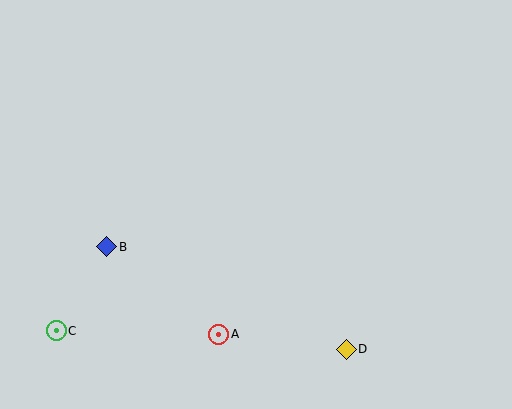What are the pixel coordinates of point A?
Point A is at (219, 334).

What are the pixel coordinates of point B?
Point B is at (107, 247).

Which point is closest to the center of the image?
Point A at (219, 334) is closest to the center.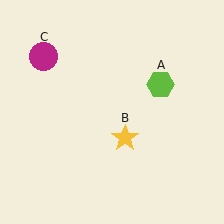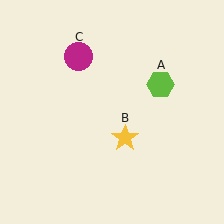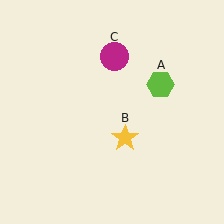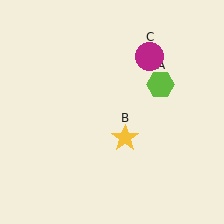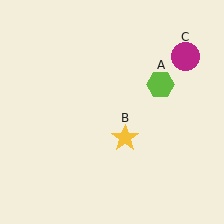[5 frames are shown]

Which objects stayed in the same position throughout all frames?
Lime hexagon (object A) and yellow star (object B) remained stationary.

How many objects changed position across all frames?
1 object changed position: magenta circle (object C).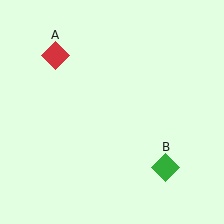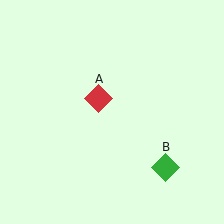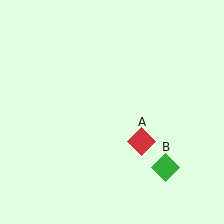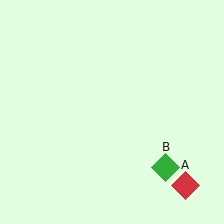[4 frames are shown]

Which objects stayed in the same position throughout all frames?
Green diamond (object B) remained stationary.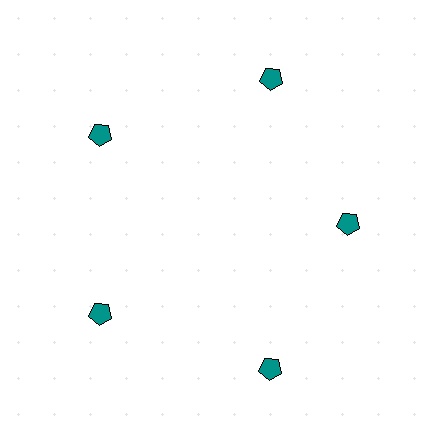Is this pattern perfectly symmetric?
No. The 5 teal pentagons are arranged in a ring, but one element near the 3 o'clock position is pulled inward toward the center, breaking the 5-fold rotational symmetry.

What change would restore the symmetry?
The symmetry would be restored by moving it outward, back onto the ring so that all 5 pentagons sit at equal angles and equal distance from the center.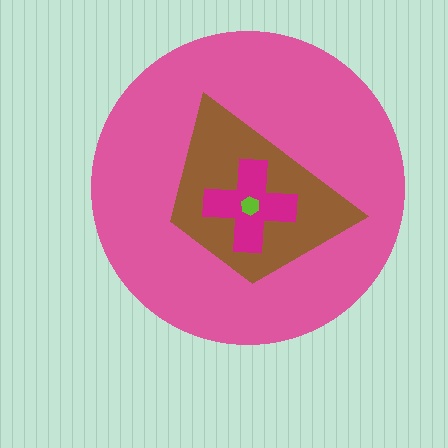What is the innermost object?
The lime hexagon.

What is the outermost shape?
The pink circle.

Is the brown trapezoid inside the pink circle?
Yes.